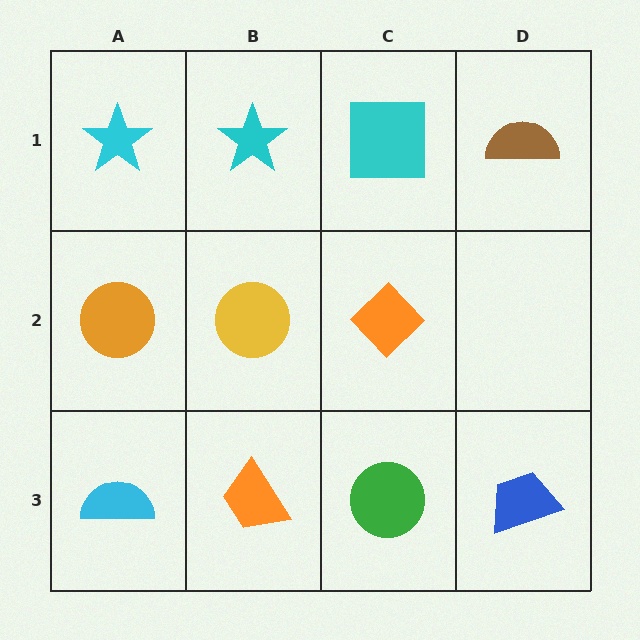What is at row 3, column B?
An orange trapezoid.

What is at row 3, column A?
A cyan semicircle.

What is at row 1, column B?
A cyan star.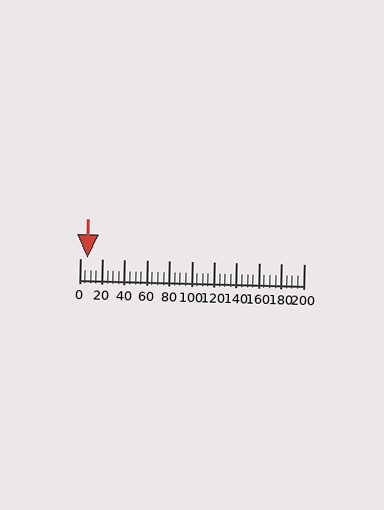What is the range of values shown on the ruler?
The ruler shows values from 0 to 200.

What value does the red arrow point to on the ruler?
The red arrow points to approximately 6.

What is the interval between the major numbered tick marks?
The major tick marks are spaced 20 units apart.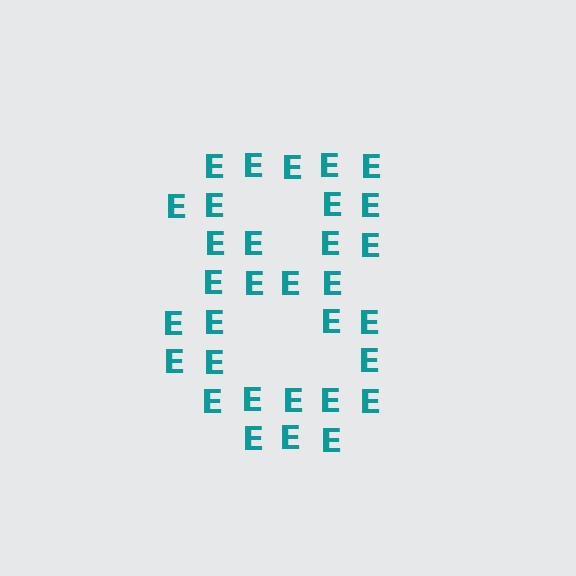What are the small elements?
The small elements are letter E's.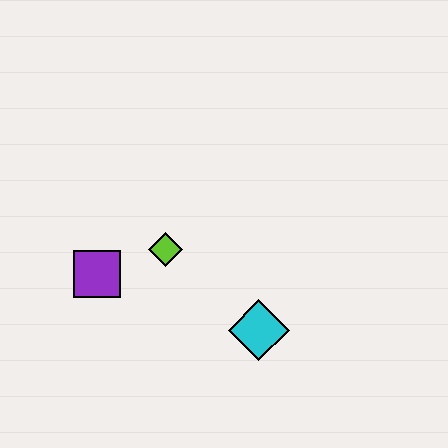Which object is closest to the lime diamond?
The purple square is closest to the lime diamond.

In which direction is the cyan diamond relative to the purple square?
The cyan diamond is to the right of the purple square.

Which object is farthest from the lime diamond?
The cyan diamond is farthest from the lime diamond.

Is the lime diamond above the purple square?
Yes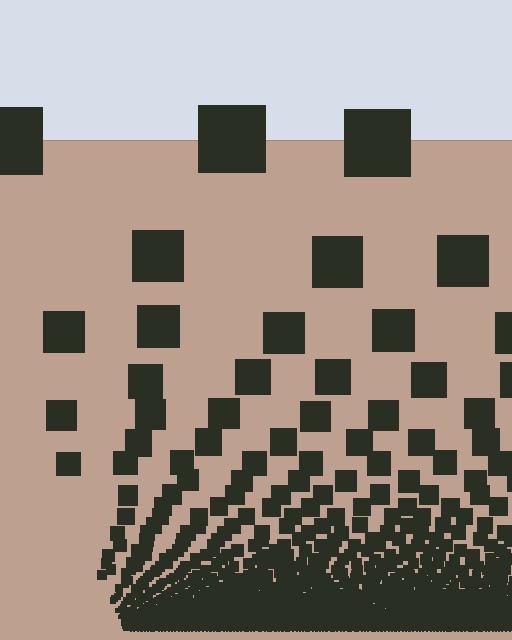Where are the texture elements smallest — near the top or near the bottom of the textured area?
Near the bottom.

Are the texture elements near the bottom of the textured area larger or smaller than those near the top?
Smaller. The gradient is inverted — elements near the bottom are smaller and denser.